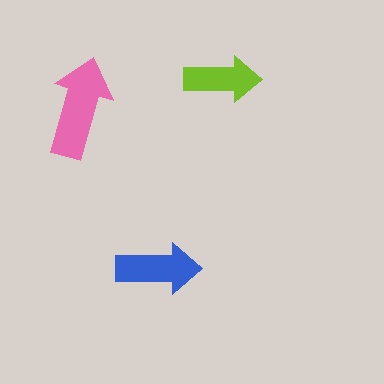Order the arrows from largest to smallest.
the pink one, the blue one, the lime one.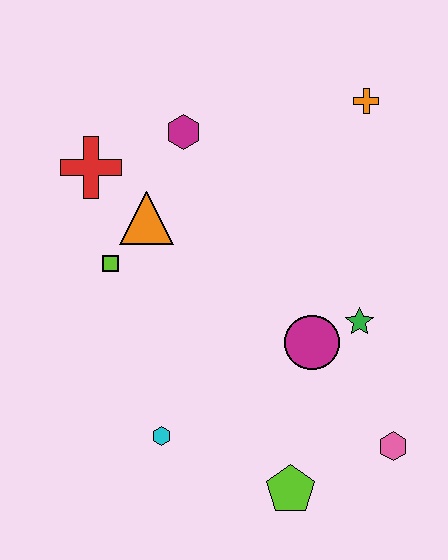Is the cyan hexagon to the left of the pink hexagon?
Yes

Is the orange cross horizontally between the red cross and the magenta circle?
No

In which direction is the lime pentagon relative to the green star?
The lime pentagon is below the green star.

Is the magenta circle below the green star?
Yes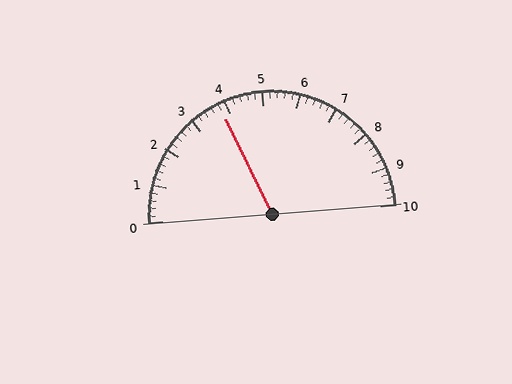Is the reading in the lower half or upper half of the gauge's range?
The reading is in the lower half of the range (0 to 10).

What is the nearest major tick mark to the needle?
The nearest major tick mark is 4.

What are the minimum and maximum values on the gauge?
The gauge ranges from 0 to 10.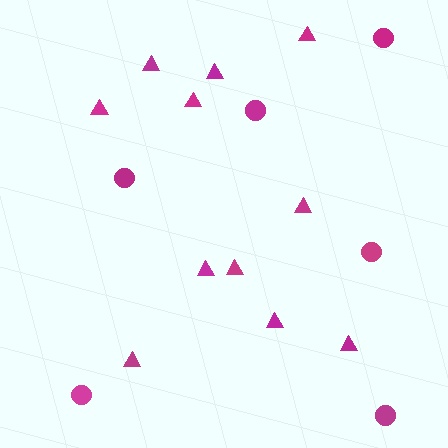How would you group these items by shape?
There are 2 groups: one group of circles (6) and one group of triangles (11).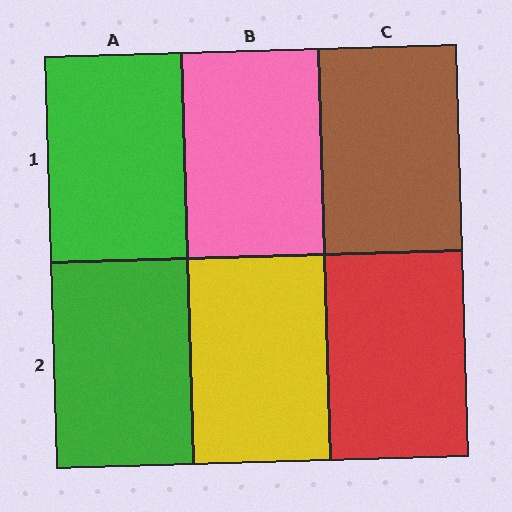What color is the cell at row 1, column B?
Pink.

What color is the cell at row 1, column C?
Brown.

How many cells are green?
2 cells are green.